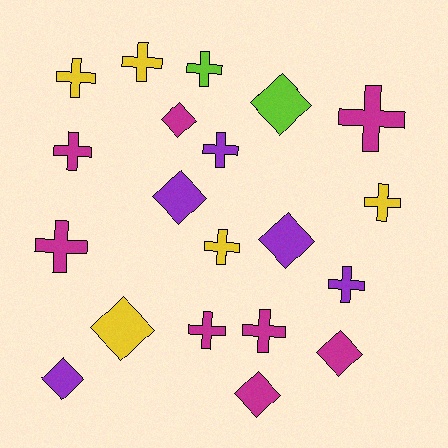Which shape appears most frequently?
Cross, with 12 objects.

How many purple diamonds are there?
There are 3 purple diamonds.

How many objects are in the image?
There are 20 objects.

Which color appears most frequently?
Magenta, with 8 objects.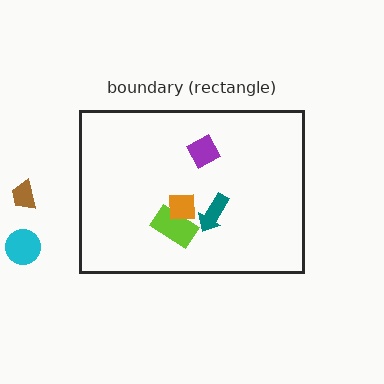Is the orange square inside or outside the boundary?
Inside.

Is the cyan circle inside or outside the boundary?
Outside.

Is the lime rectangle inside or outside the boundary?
Inside.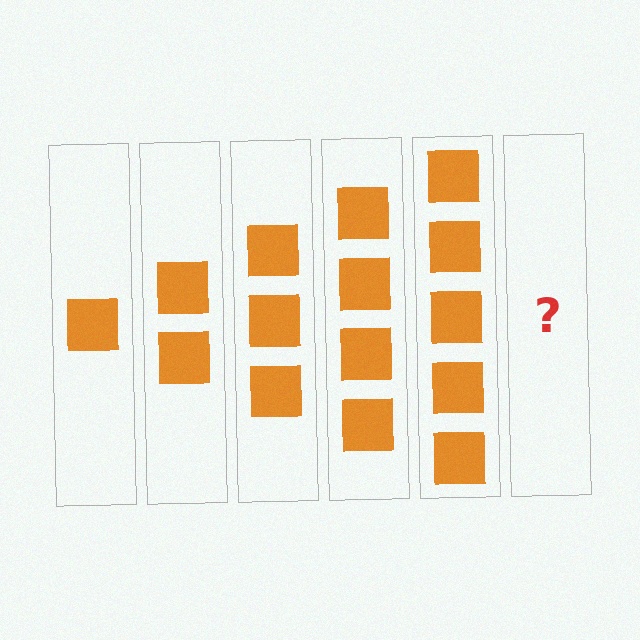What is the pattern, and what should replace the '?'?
The pattern is that each step adds one more square. The '?' should be 6 squares.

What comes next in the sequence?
The next element should be 6 squares.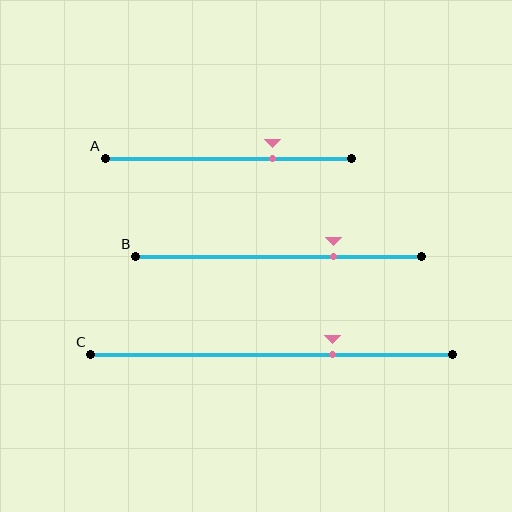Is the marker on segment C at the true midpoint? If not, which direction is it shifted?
No, the marker on segment C is shifted to the right by about 17% of the segment length.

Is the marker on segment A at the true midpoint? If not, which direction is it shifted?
No, the marker on segment A is shifted to the right by about 18% of the segment length.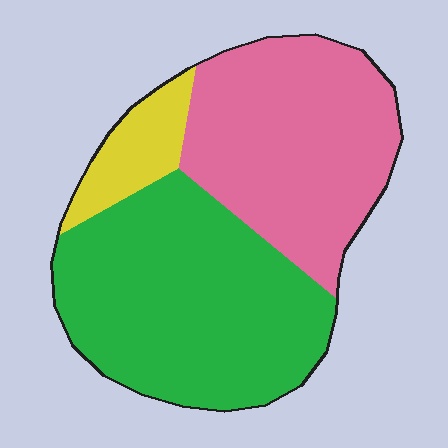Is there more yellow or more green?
Green.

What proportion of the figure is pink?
Pink covers roughly 40% of the figure.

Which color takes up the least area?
Yellow, at roughly 10%.